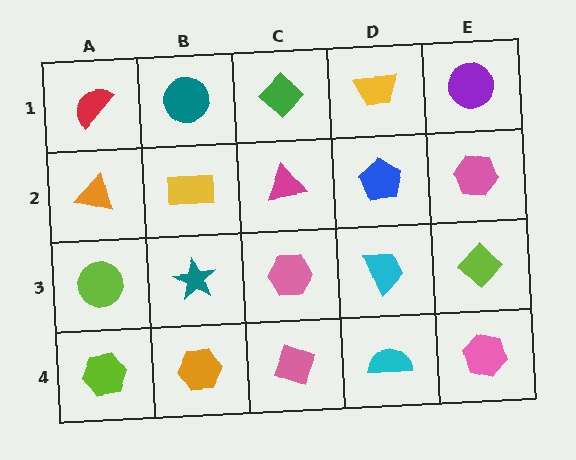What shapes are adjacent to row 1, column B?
A yellow rectangle (row 2, column B), a red semicircle (row 1, column A), a green diamond (row 1, column C).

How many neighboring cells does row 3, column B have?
4.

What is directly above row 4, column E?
A lime diamond.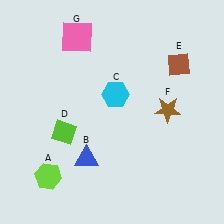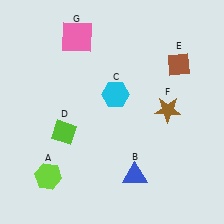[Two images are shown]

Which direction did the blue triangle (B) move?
The blue triangle (B) moved right.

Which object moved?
The blue triangle (B) moved right.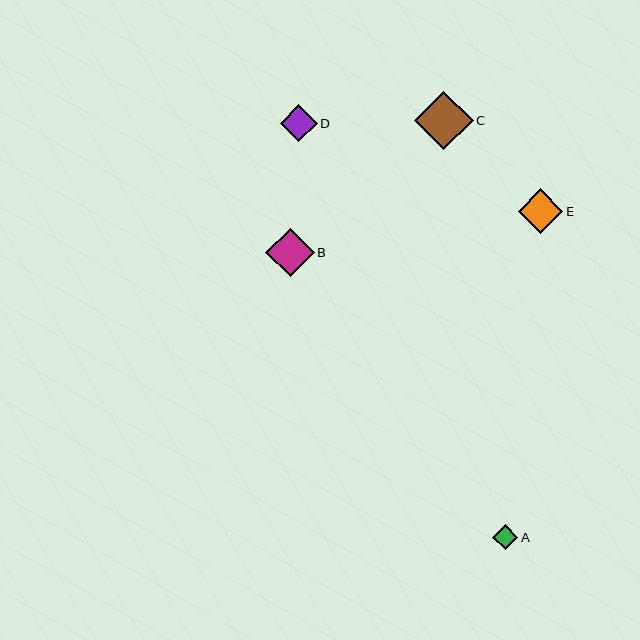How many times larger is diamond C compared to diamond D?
Diamond C is approximately 1.6 times the size of diamond D.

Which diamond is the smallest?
Diamond A is the smallest with a size of approximately 26 pixels.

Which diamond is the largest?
Diamond C is the largest with a size of approximately 58 pixels.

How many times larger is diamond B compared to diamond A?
Diamond B is approximately 1.9 times the size of diamond A.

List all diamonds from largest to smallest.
From largest to smallest: C, B, E, D, A.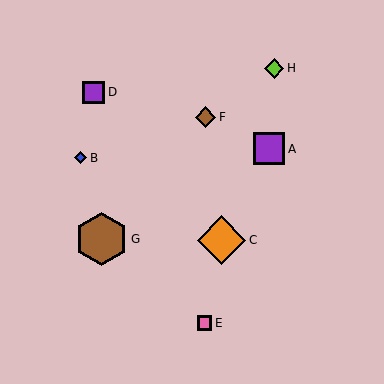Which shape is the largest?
The brown hexagon (labeled G) is the largest.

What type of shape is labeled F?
Shape F is a brown diamond.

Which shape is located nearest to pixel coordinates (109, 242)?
The brown hexagon (labeled G) at (102, 239) is nearest to that location.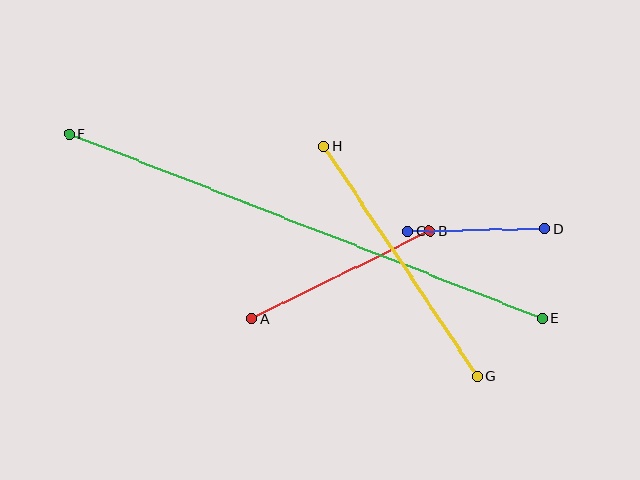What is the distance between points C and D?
The distance is approximately 137 pixels.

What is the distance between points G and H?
The distance is approximately 276 pixels.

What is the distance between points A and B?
The distance is approximately 199 pixels.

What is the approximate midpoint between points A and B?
The midpoint is at approximately (341, 275) pixels.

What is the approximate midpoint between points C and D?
The midpoint is at approximately (477, 230) pixels.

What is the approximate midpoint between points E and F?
The midpoint is at approximately (306, 226) pixels.